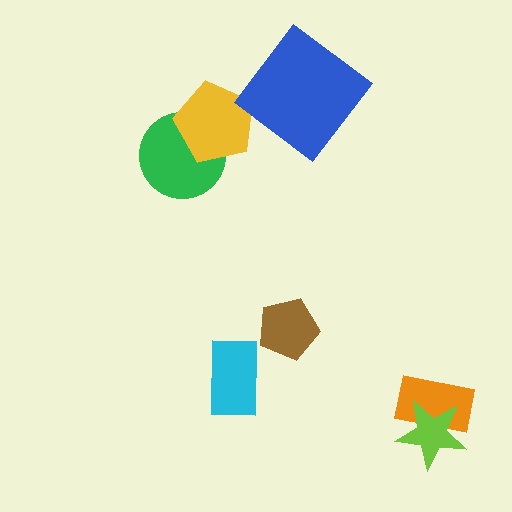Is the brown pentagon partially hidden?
No, no other shape covers it.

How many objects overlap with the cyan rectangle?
0 objects overlap with the cyan rectangle.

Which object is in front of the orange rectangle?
The lime star is in front of the orange rectangle.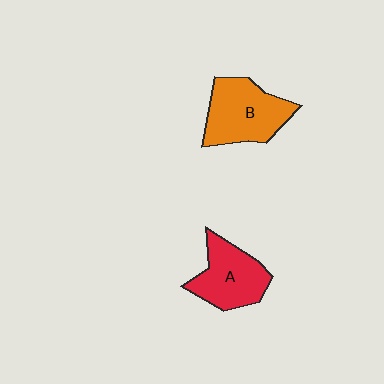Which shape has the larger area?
Shape B (orange).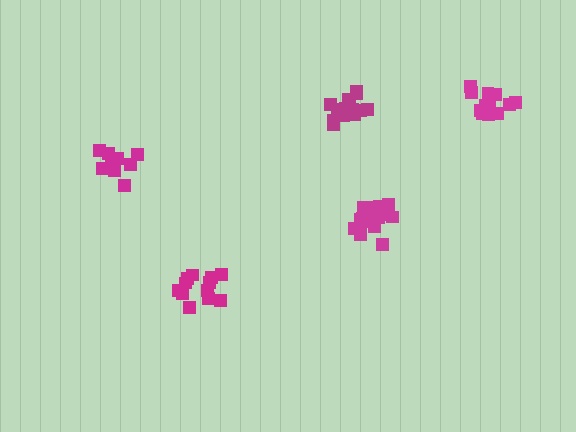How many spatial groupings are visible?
There are 5 spatial groupings.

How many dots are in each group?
Group 1: 16 dots, Group 2: 15 dots, Group 3: 12 dots, Group 4: 10 dots, Group 5: 14 dots (67 total).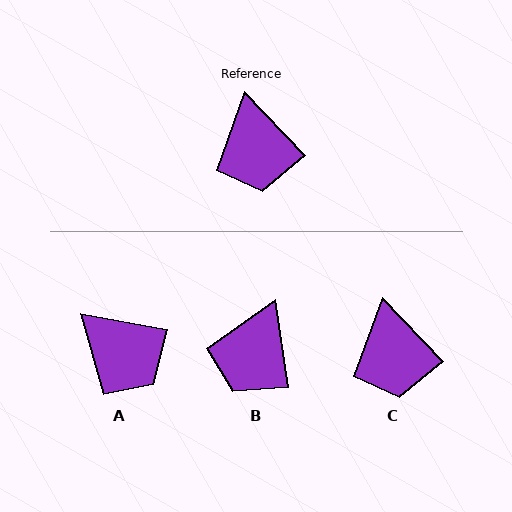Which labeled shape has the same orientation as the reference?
C.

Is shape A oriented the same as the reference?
No, it is off by about 36 degrees.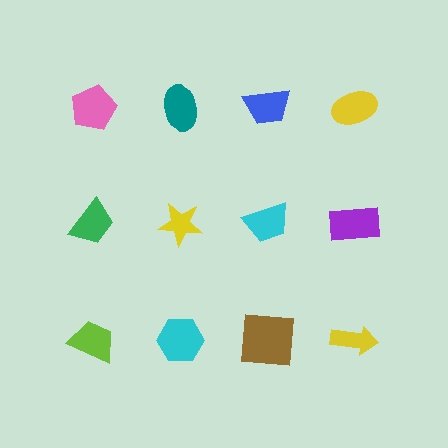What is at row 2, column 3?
A cyan trapezoid.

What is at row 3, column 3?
A brown square.